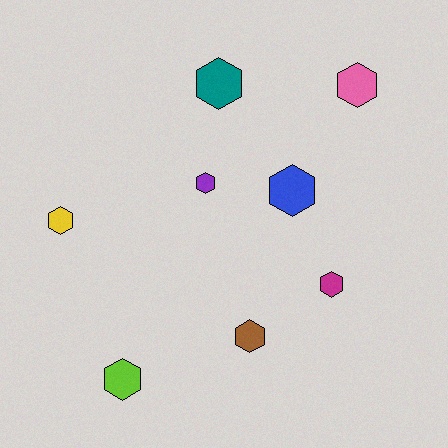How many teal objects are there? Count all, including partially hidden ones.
There is 1 teal object.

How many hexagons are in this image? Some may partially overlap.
There are 8 hexagons.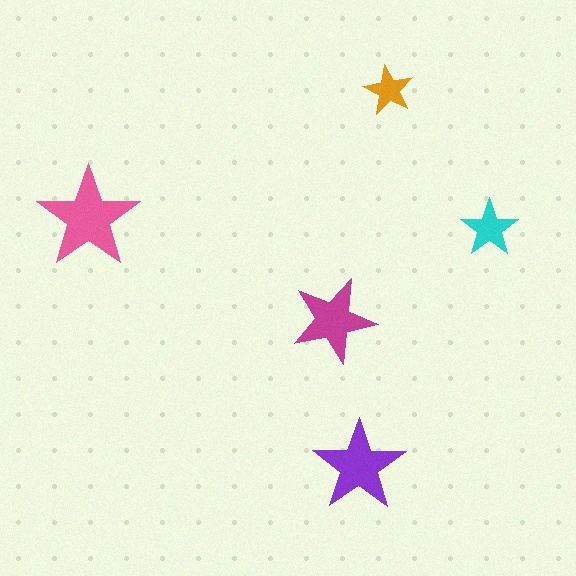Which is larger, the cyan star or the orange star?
The cyan one.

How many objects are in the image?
There are 5 objects in the image.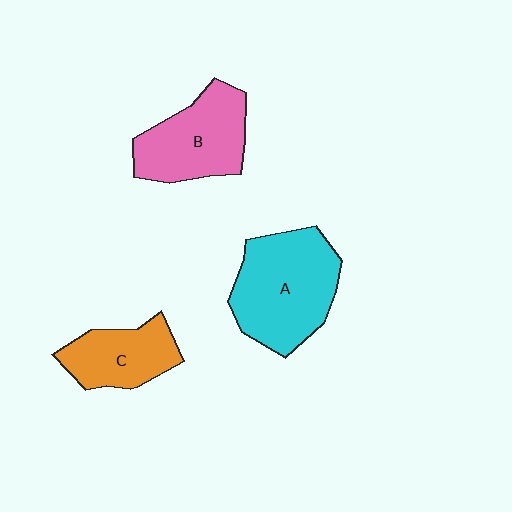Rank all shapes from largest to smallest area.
From largest to smallest: A (cyan), B (pink), C (orange).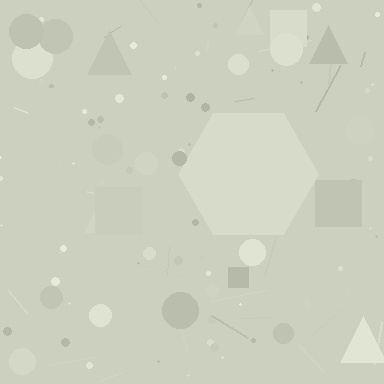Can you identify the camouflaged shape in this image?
The camouflaged shape is a hexagon.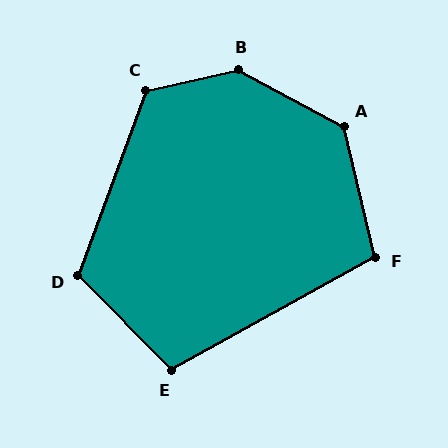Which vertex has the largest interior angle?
B, at approximately 139 degrees.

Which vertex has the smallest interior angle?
F, at approximately 106 degrees.